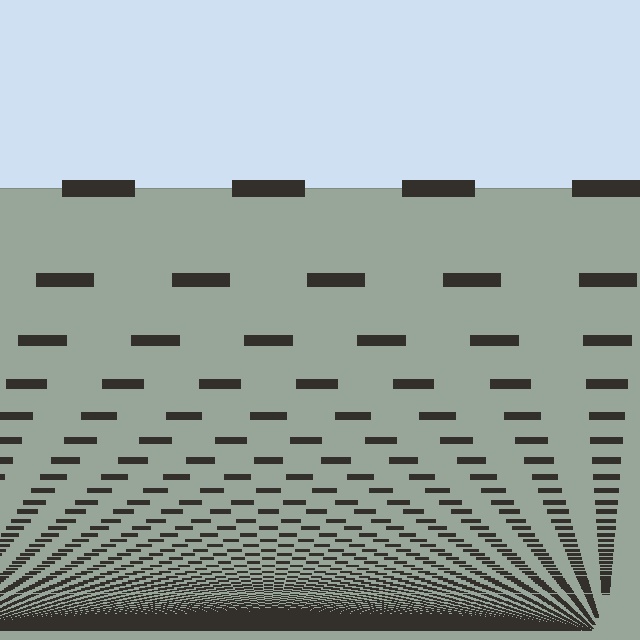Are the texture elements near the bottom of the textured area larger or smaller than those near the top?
Smaller. The gradient is inverted — elements near the bottom are smaller and denser.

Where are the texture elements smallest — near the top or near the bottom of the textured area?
Near the bottom.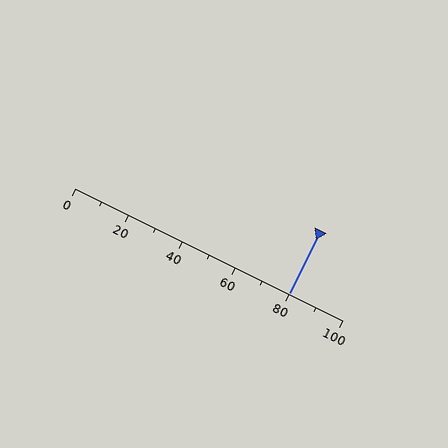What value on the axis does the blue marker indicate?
The marker indicates approximately 80.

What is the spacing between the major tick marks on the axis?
The major ticks are spaced 20 apart.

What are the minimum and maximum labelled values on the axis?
The axis runs from 0 to 100.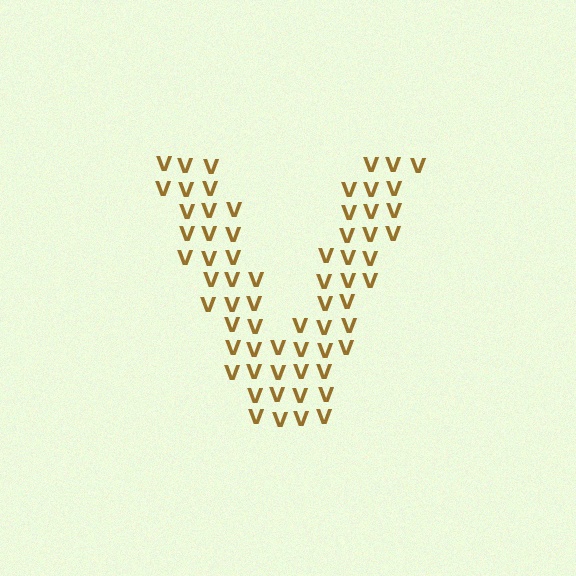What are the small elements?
The small elements are letter V's.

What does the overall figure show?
The overall figure shows the letter V.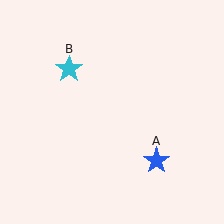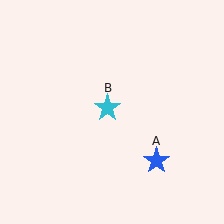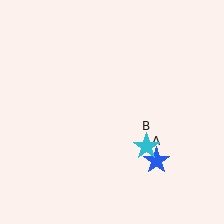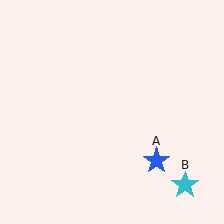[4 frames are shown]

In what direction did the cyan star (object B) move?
The cyan star (object B) moved down and to the right.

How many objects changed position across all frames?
1 object changed position: cyan star (object B).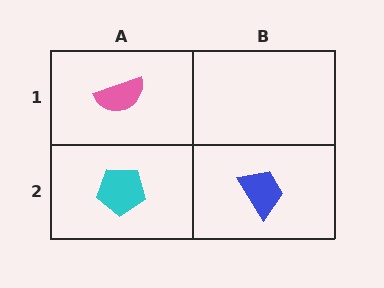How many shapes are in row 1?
1 shape.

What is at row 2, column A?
A cyan pentagon.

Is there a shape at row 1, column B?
No, that cell is empty.